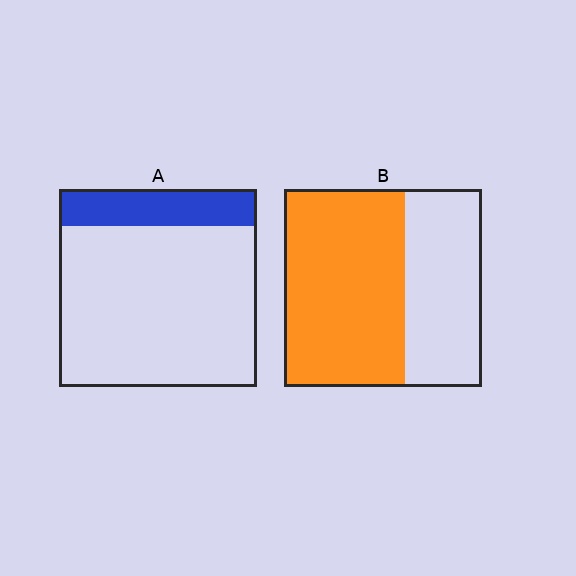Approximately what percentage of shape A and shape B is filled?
A is approximately 20% and B is approximately 60%.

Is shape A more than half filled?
No.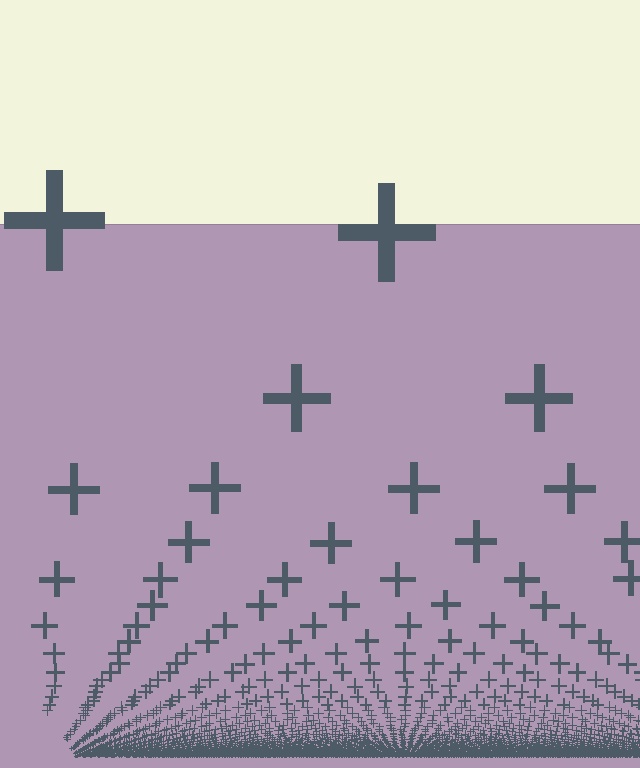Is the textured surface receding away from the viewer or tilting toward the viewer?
The surface appears to tilt toward the viewer. Texture elements get larger and sparser toward the top.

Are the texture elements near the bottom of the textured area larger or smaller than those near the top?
Smaller. The gradient is inverted — elements near the bottom are smaller and denser.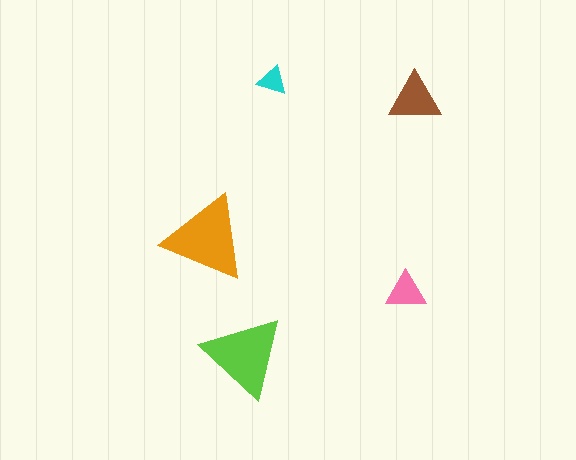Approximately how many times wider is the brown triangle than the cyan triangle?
About 1.5 times wider.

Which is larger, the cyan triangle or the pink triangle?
The pink one.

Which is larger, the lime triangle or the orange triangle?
The orange one.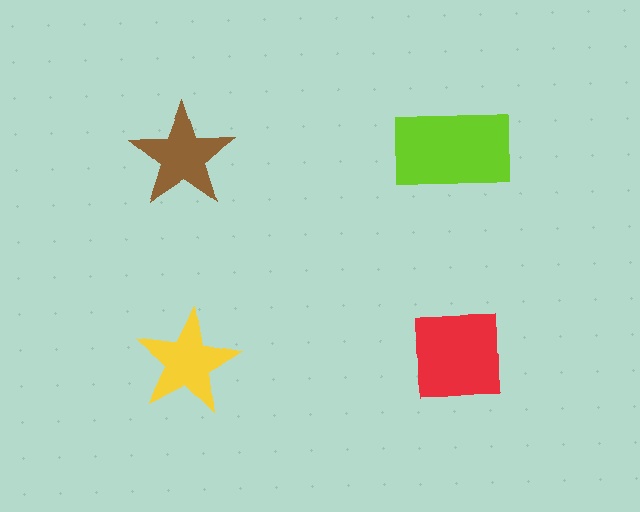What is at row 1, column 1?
A brown star.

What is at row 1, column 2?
A lime rectangle.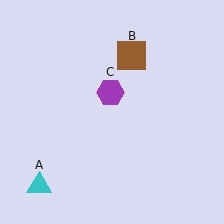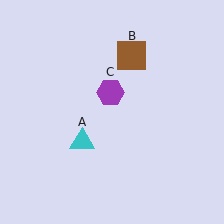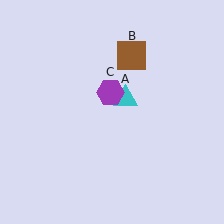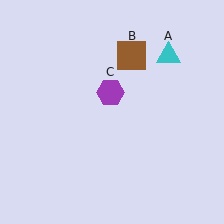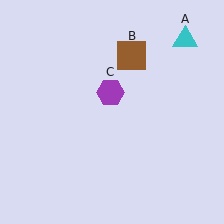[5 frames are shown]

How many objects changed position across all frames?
1 object changed position: cyan triangle (object A).